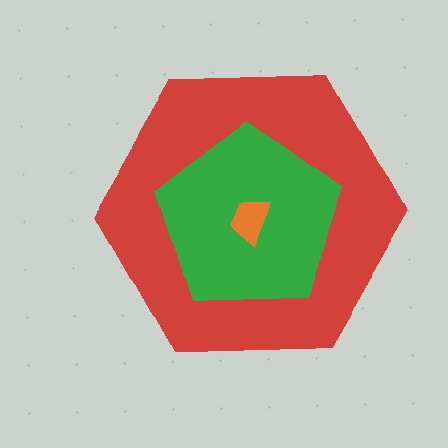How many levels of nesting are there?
3.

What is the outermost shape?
The red hexagon.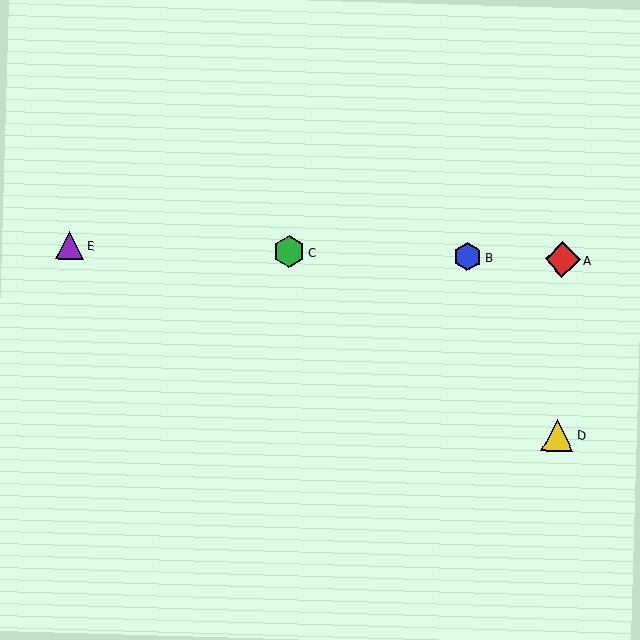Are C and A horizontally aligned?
Yes, both are at y≈252.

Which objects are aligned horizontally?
Objects A, B, C, E are aligned horizontally.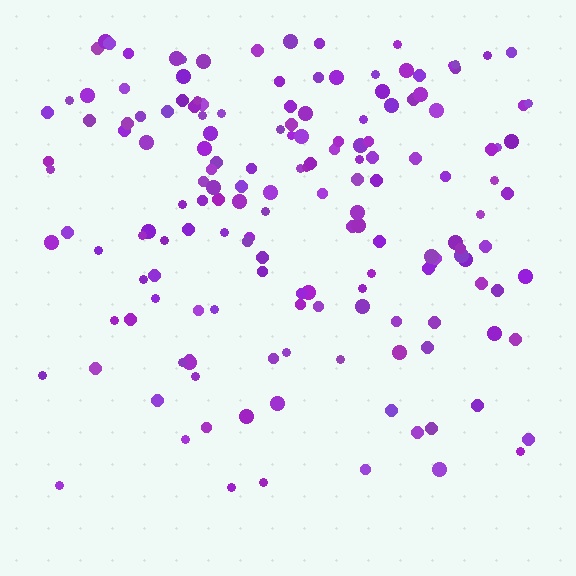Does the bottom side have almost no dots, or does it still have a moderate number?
Still a moderate number, just noticeably fewer than the top.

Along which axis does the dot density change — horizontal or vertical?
Vertical.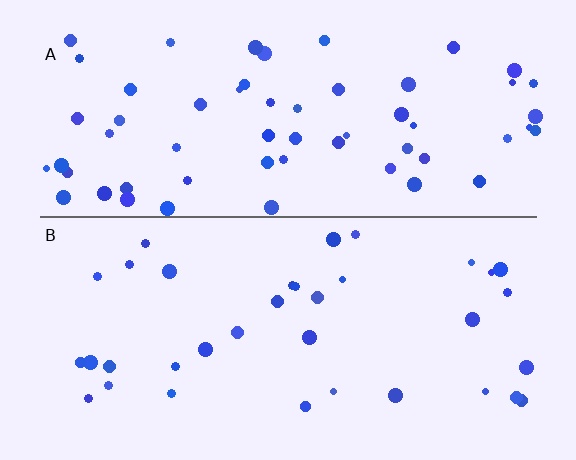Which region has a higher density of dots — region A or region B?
A (the top).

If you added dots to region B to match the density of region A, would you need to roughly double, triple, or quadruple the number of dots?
Approximately double.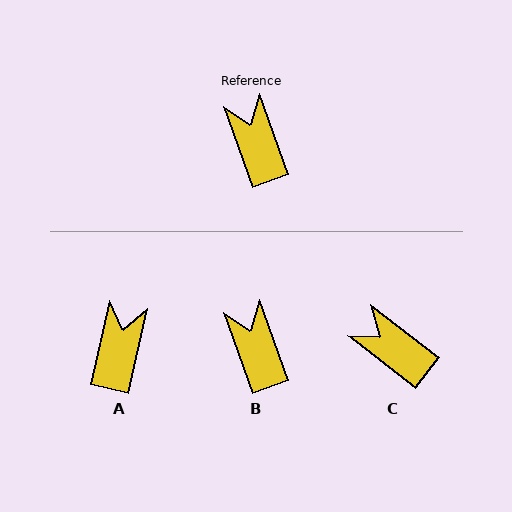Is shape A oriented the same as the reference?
No, it is off by about 32 degrees.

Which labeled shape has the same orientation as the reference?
B.